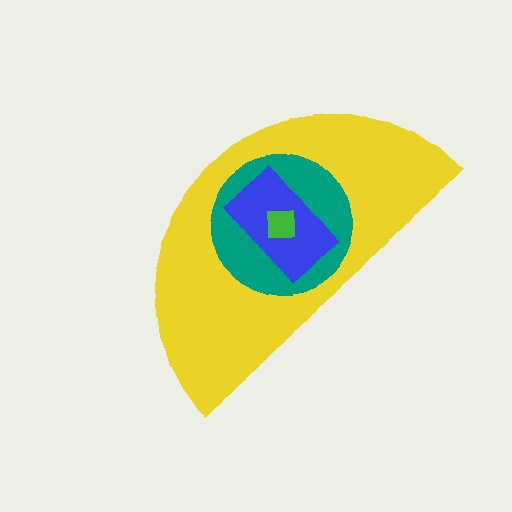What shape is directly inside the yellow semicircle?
The teal circle.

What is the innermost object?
The green square.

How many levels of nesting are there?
4.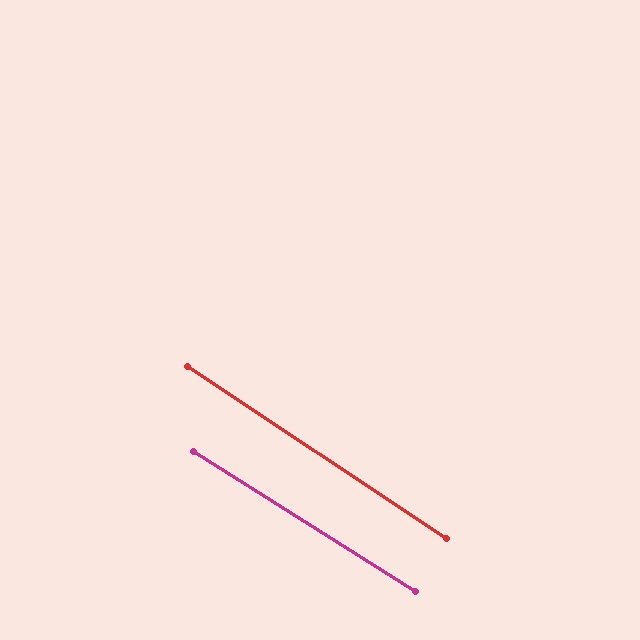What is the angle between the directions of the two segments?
Approximately 1 degree.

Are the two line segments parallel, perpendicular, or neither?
Parallel — their directions differ by only 1.4°.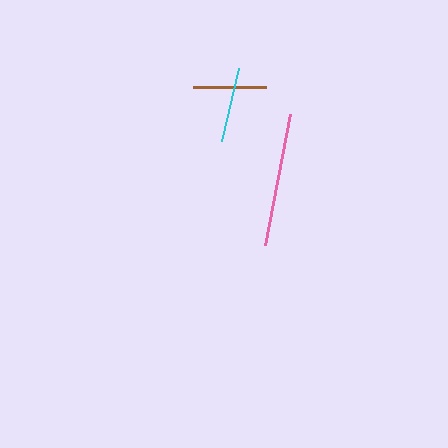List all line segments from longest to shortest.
From longest to shortest: pink, cyan, brown.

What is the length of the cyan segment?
The cyan segment is approximately 75 pixels long.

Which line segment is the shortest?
The brown line is the shortest at approximately 73 pixels.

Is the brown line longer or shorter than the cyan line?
The cyan line is longer than the brown line.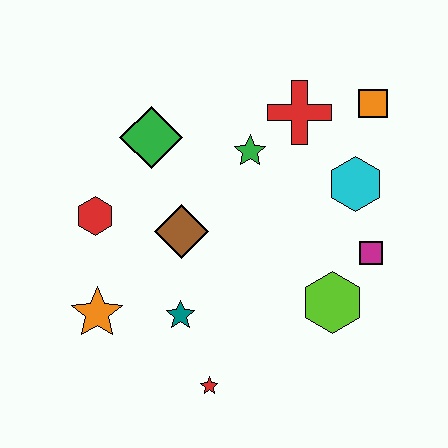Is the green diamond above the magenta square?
Yes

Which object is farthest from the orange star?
The orange square is farthest from the orange star.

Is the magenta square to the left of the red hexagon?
No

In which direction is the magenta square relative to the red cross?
The magenta square is below the red cross.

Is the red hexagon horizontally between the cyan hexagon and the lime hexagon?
No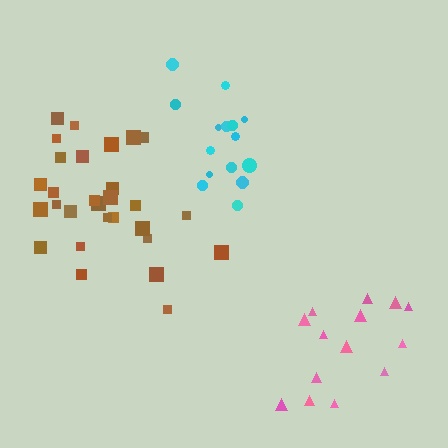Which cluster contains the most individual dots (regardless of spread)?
Brown (30).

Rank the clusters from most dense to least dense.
cyan, brown, pink.